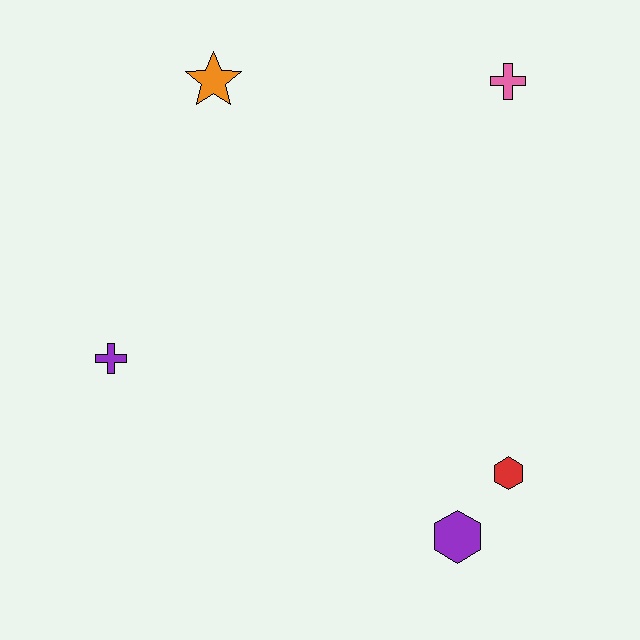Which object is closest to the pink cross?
The orange star is closest to the pink cross.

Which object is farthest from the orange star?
The purple hexagon is farthest from the orange star.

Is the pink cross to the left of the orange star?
No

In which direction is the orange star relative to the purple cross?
The orange star is above the purple cross.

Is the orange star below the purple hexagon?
No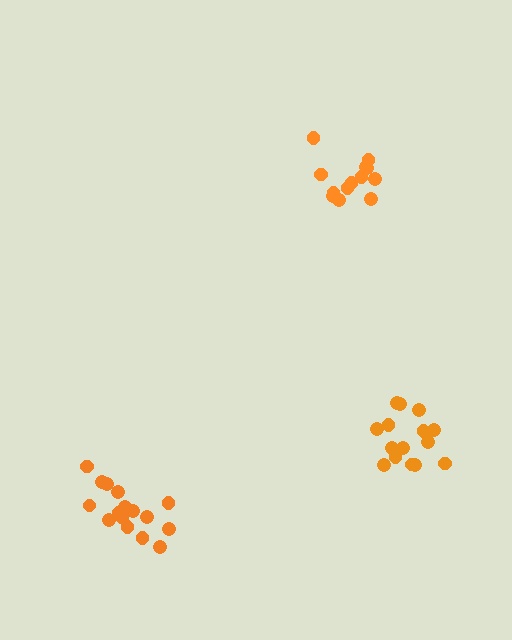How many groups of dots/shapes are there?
There are 3 groups.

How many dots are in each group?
Group 1: 17 dots, Group 2: 13 dots, Group 3: 16 dots (46 total).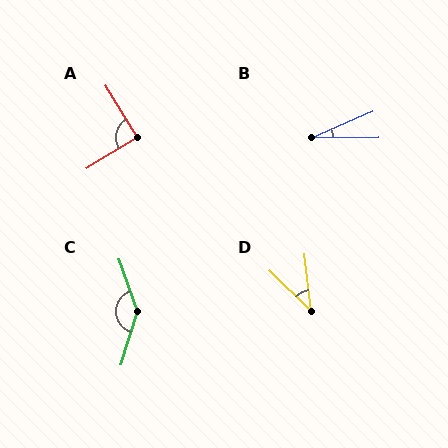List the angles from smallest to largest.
B (23°), D (40°), A (90°), C (144°).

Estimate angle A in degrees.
Approximately 90 degrees.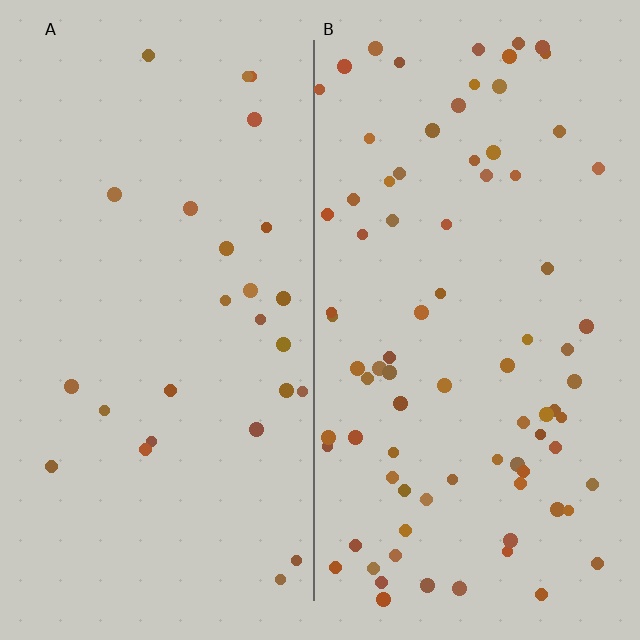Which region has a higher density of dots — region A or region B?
B (the right).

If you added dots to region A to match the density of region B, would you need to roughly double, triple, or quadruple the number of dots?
Approximately triple.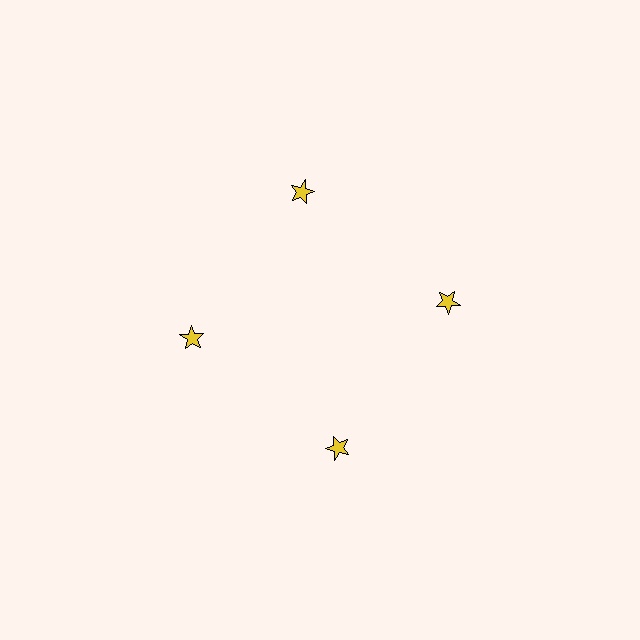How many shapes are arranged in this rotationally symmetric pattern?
There are 4 shapes, arranged in 4 groups of 1.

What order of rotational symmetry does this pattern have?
This pattern has 4-fold rotational symmetry.